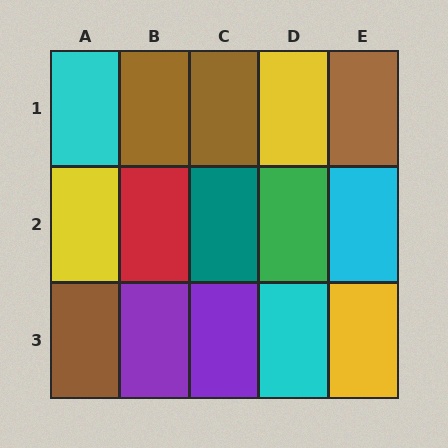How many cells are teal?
1 cell is teal.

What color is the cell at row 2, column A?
Yellow.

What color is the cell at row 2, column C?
Teal.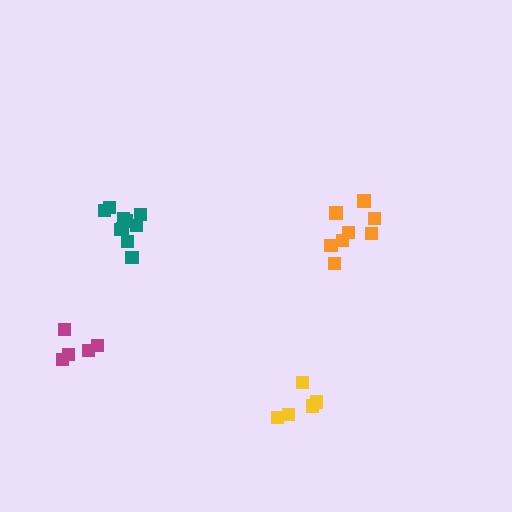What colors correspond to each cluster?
The clusters are colored: magenta, yellow, orange, teal.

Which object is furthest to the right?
The orange cluster is rightmost.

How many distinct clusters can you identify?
There are 4 distinct clusters.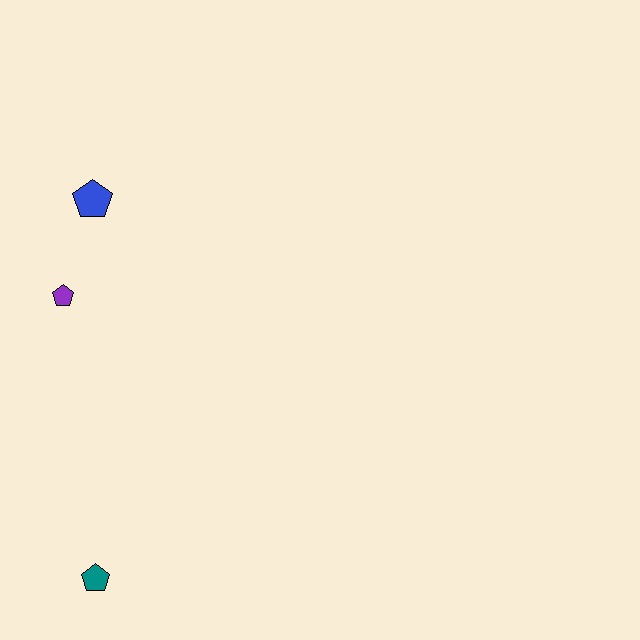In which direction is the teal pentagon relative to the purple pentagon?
The teal pentagon is below the purple pentagon.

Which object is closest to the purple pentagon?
The blue pentagon is closest to the purple pentagon.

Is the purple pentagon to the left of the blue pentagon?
Yes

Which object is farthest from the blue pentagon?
The teal pentagon is farthest from the blue pentagon.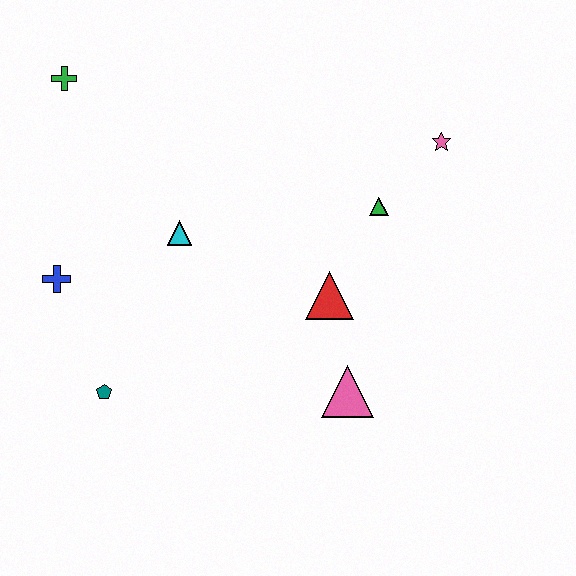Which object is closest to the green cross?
The cyan triangle is closest to the green cross.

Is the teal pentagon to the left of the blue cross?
No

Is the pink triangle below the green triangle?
Yes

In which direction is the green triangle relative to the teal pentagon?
The green triangle is to the right of the teal pentagon.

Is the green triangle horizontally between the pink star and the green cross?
Yes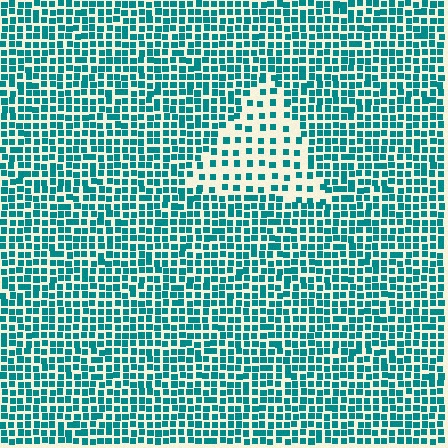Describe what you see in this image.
The image contains small teal elements arranged at two different densities. A triangle-shaped region is visible where the elements are less densely packed than the surrounding area.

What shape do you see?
I see a triangle.